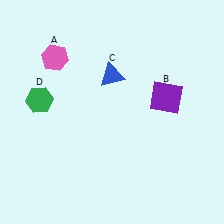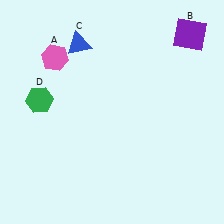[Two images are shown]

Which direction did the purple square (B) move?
The purple square (B) moved up.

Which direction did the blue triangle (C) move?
The blue triangle (C) moved left.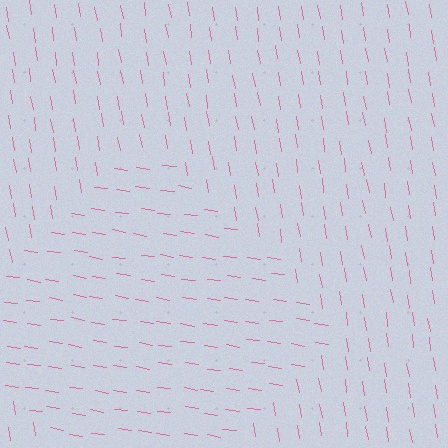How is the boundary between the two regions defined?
The boundary is defined purely by a change in line orientation (approximately 73 degrees difference). All lines are the same color and thickness.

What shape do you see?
I see a diamond.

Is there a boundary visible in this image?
Yes, there is a texture boundary formed by a change in line orientation.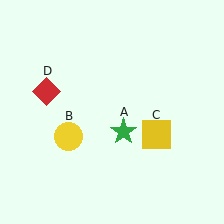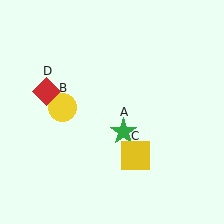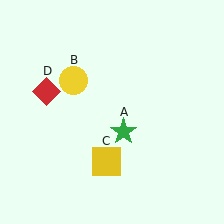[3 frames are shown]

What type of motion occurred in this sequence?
The yellow circle (object B), yellow square (object C) rotated clockwise around the center of the scene.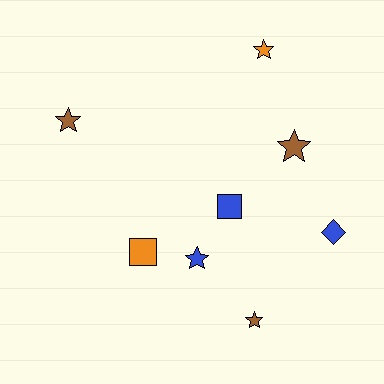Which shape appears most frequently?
Star, with 5 objects.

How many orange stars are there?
There is 1 orange star.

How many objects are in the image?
There are 8 objects.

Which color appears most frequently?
Blue, with 3 objects.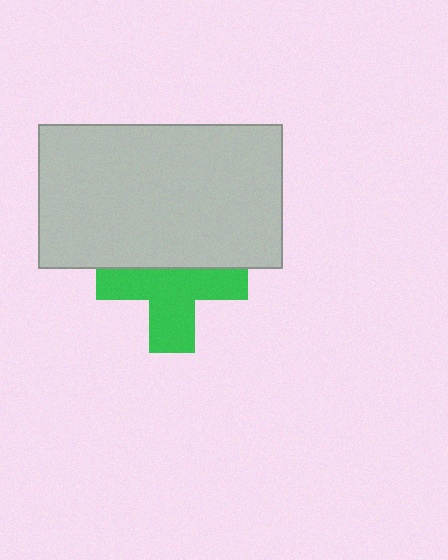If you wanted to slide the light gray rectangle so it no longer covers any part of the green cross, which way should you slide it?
Slide it up — that is the most direct way to separate the two shapes.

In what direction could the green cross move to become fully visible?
The green cross could move down. That would shift it out from behind the light gray rectangle entirely.